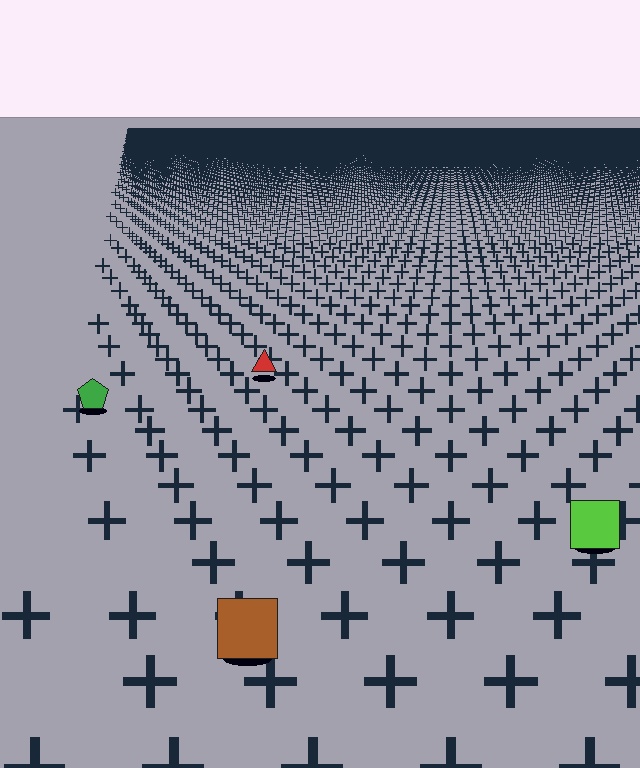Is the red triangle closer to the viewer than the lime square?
No. The lime square is closer — you can tell from the texture gradient: the ground texture is coarser near it.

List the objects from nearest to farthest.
From nearest to farthest: the brown square, the lime square, the green pentagon, the red triangle.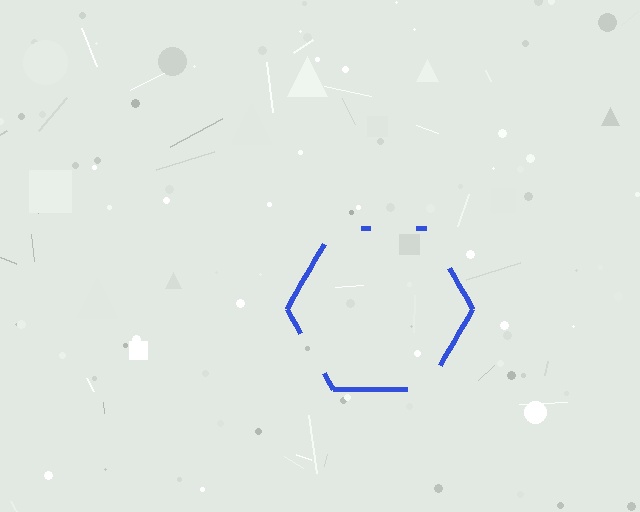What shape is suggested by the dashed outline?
The dashed outline suggests a hexagon.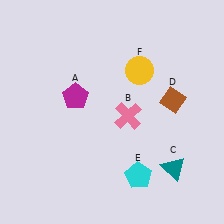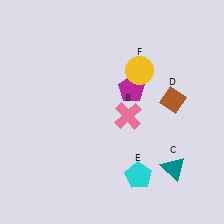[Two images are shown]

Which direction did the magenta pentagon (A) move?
The magenta pentagon (A) moved right.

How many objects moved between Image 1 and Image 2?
1 object moved between the two images.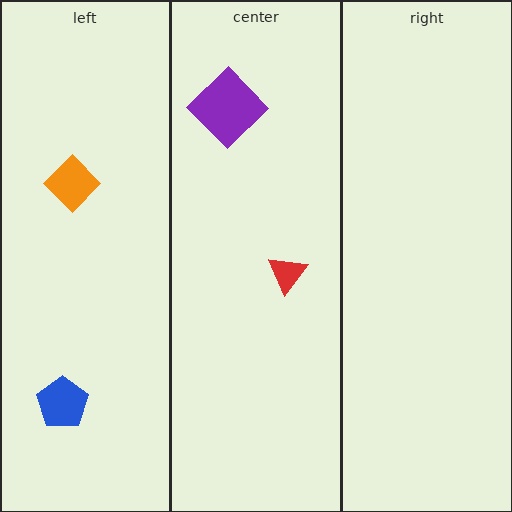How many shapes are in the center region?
2.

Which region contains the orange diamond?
The left region.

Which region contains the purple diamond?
The center region.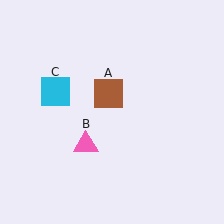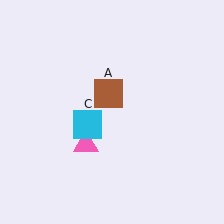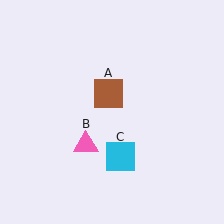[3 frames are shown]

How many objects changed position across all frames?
1 object changed position: cyan square (object C).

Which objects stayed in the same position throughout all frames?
Brown square (object A) and pink triangle (object B) remained stationary.